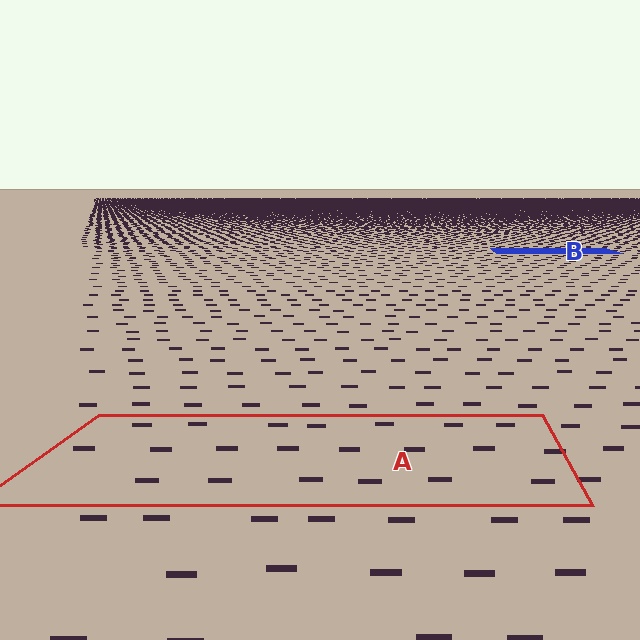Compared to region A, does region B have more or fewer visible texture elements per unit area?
Region B has more texture elements per unit area — they are packed more densely because it is farther away.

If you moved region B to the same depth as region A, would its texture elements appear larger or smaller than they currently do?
They would appear larger. At a closer depth, the same texture elements are projected at a bigger on-screen size.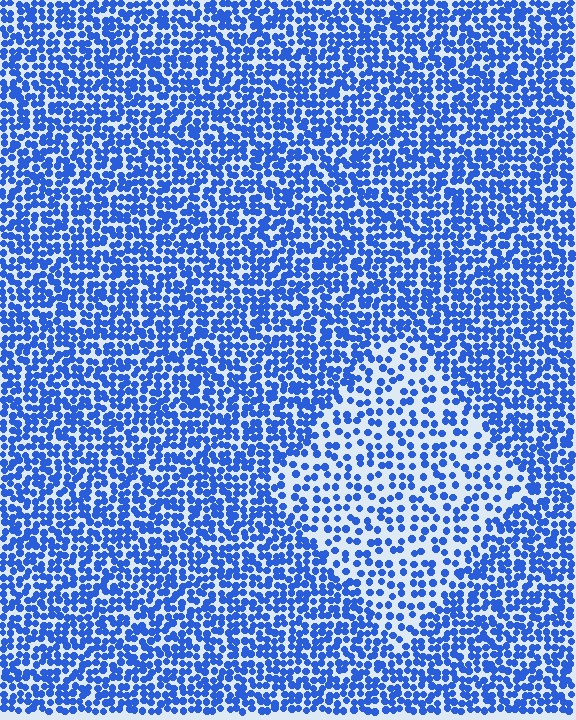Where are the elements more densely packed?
The elements are more densely packed outside the diamond boundary.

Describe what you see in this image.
The image contains small blue elements arranged at two different densities. A diamond-shaped region is visible where the elements are less densely packed than the surrounding area.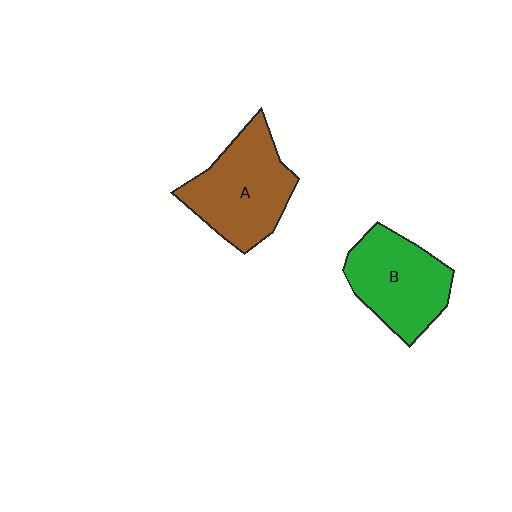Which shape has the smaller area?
Shape B (green).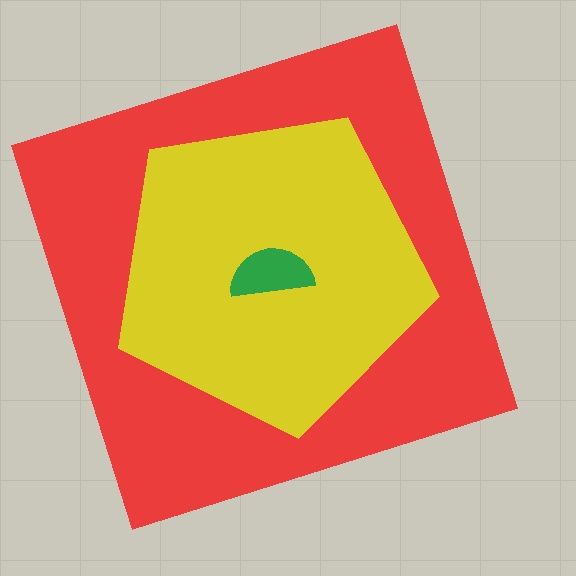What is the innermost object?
The green semicircle.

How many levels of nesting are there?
3.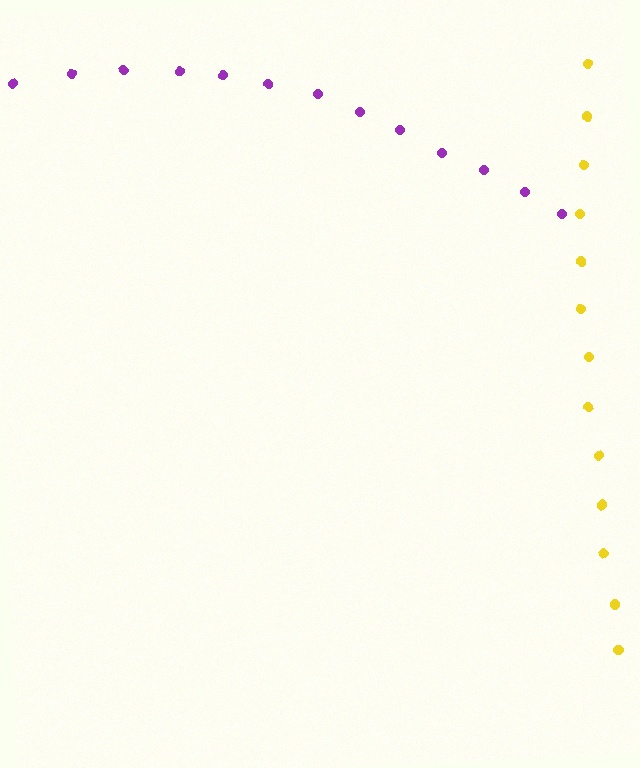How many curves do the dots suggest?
There are 2 distinct paths.